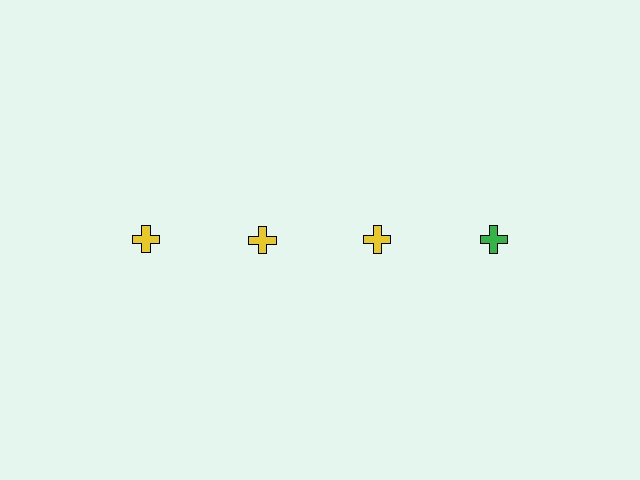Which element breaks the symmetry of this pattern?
The green cross in the top row, second from right column breaks the symmetry. All other shapes are yellow crosses.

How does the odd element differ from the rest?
It has a different color: green instead of yellow.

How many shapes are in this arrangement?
There are 4 shapes arranged in a grid pattern.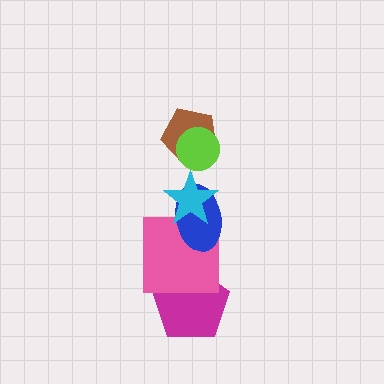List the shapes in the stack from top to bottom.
From top to bottom: the lime circle, the brown pentagon, the cyan star, the blue ellipse, the pink square, the magenta pentagon.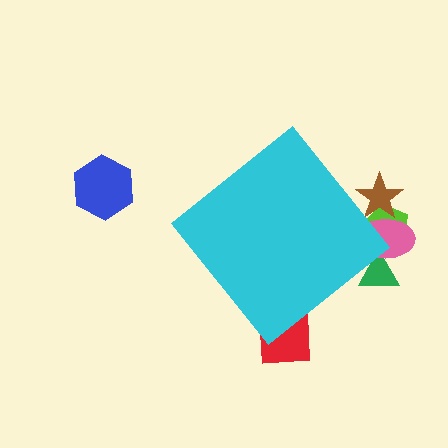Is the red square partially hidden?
Yes, the red square is partially hidden behind the cyan diamond.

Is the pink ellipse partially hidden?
Yes, the pink ellipse is partially hidden behind the cyan diamond.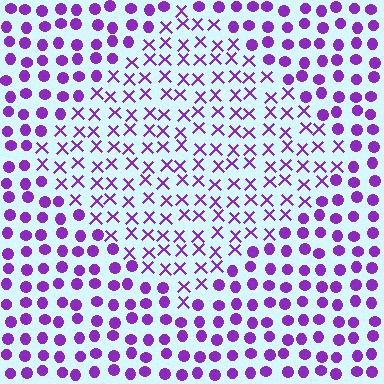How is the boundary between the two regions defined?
The boundary is defined by a change in element shape: X marks inside vs. circles outside. All elements share the same color and spacing.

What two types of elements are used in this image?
The image uses X marks inside the diamond region and circles outside it.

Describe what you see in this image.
The image is filled with small purple elements arranged in a uniform grid. A diamond-shaped region contains X marks, while the surrounding area contains circles. The boundary is defined purely by the change in element shape.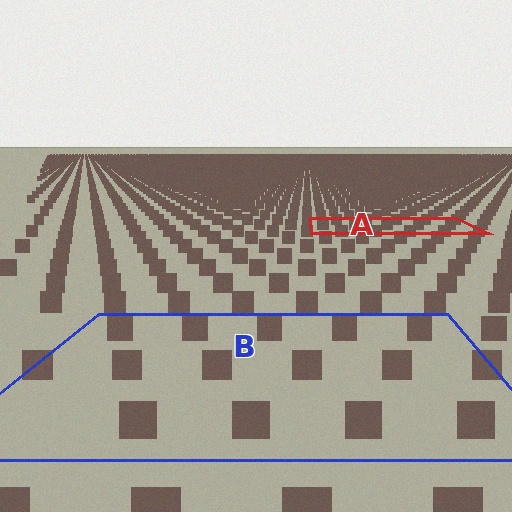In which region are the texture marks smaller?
The texture marks are smaller in region A, because it is farther away.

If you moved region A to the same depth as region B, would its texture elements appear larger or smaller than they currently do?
They would appear larger. At a closer depth, the same texture elements are projected at a bigger on-screen size.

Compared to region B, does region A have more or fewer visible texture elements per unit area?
Region A has more texture elements per unit area — they are packed more densely because it is farther away.